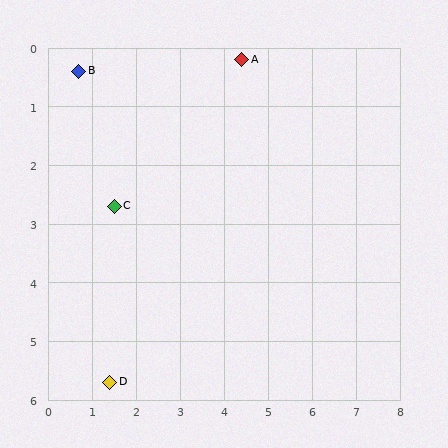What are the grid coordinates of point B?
Point B is at approximately (0.7, 0.4).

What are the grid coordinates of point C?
Point C is at approximately (1.5, 2.7).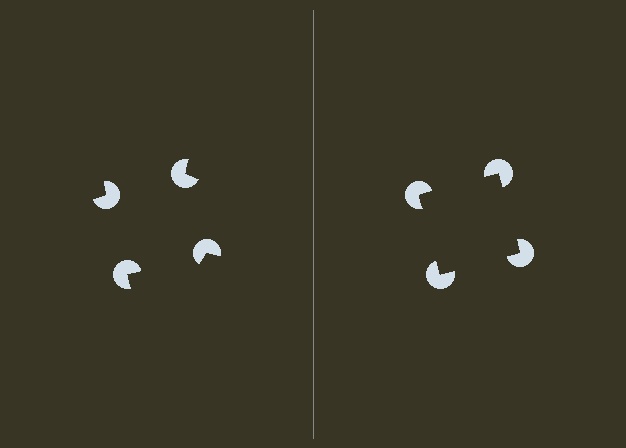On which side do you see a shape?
An illusory square appears on the right side. On the left side the wedge cuts are rotated, so no coherent shape forms.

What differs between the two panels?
The pac-man discs are positioned identically on both sides; only the wedge orientations differ. On the right they align to a square; on the left they are misaligned.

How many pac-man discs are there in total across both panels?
8 — 4 on each side.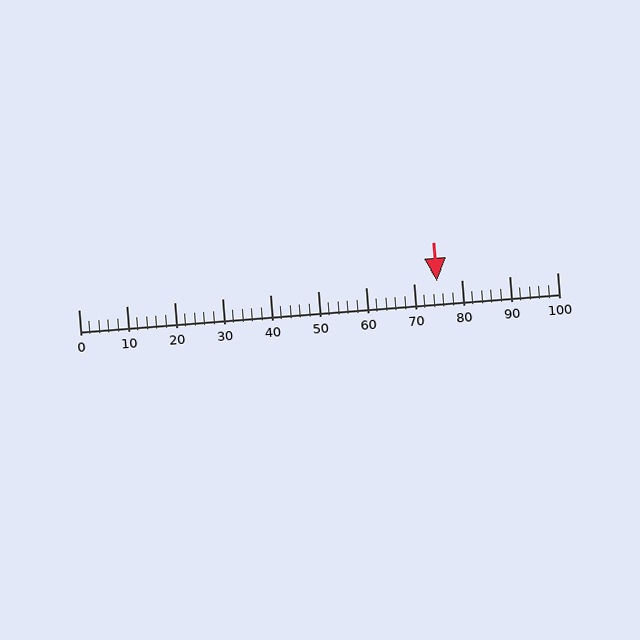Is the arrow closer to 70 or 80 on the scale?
The arrow is closer to 70.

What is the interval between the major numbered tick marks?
The major tick marks are spaced 10 units apart.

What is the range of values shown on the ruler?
The ruler shows values from 0 to 100.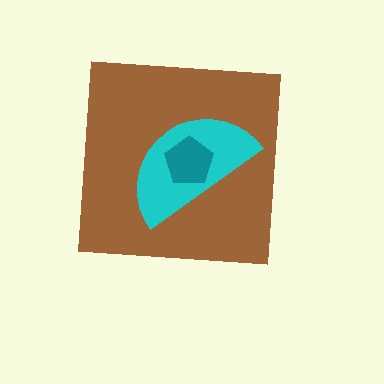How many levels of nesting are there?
3.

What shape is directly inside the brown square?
The cyan semicircle.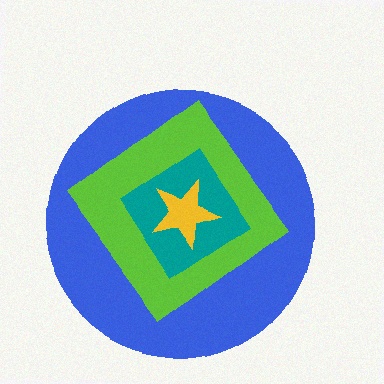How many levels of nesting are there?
4.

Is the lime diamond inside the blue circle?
Yes.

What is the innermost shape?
The yellow star.